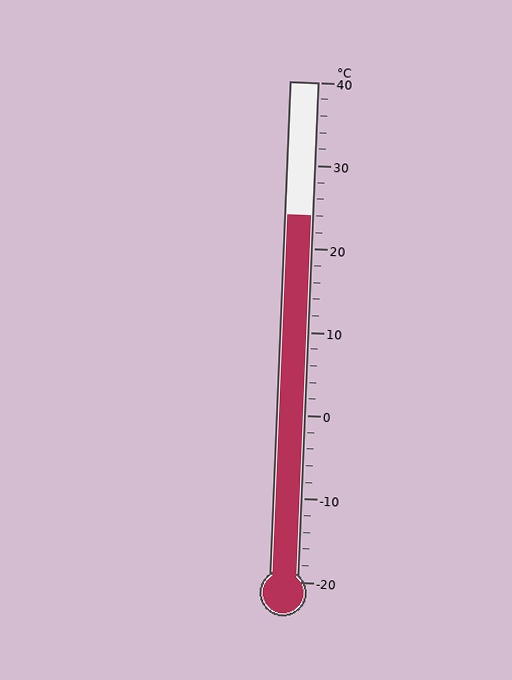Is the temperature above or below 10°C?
The temperature is above 10°C.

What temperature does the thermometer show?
The thermometer shows approximately 24°C.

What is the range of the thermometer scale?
The thermometer scale ranges from -20°C to 40°C.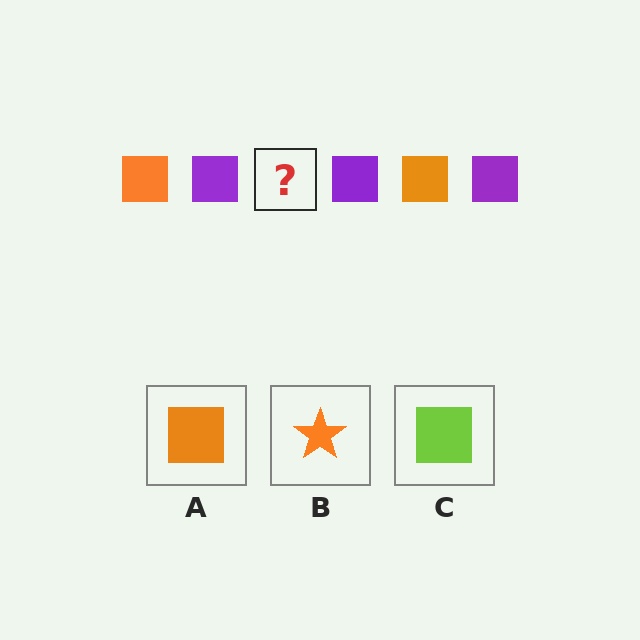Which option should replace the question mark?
Option A.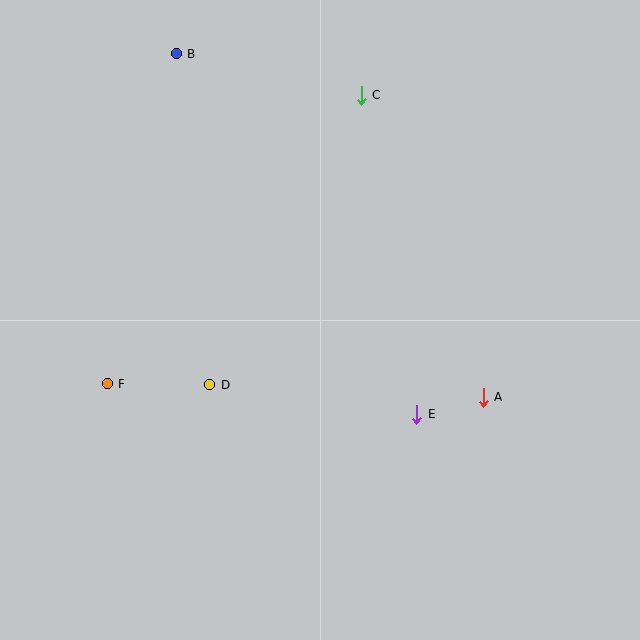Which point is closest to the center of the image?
Point D at (210, 385) is closest to the center.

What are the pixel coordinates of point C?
Point C is at (361, 95).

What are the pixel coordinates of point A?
Point A is at (483, 397).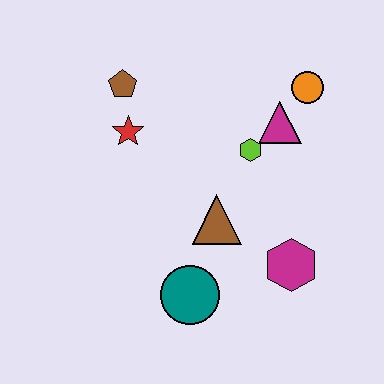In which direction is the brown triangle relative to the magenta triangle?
The brown triangle is below the magenta triangle.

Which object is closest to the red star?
The brown pentagon is closest to the red star.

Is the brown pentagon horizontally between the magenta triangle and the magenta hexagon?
No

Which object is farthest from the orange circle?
The teal circle is farthest from the orange circle.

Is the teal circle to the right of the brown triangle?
No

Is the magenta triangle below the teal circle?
No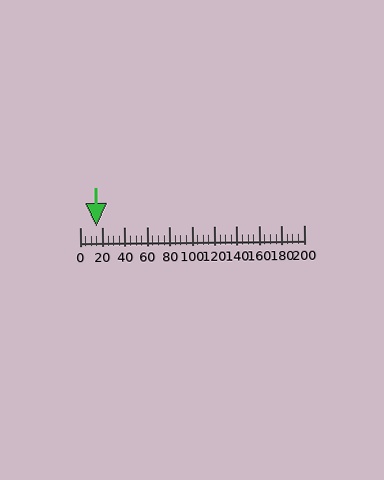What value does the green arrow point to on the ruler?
The green arrow points to approximately 15.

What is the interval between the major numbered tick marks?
The major tick marks are spaced 20 units apart.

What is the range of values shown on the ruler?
The ruler shows values from 0 to 200.